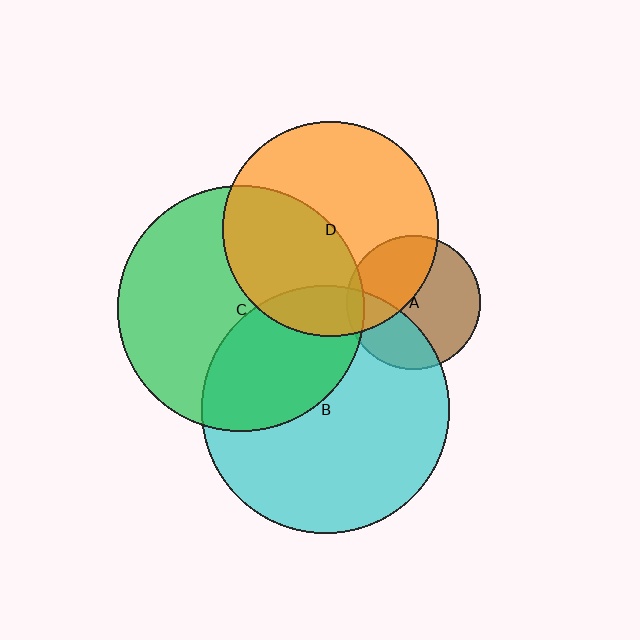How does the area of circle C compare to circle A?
Approximately 3.4 times.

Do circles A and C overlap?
Yes.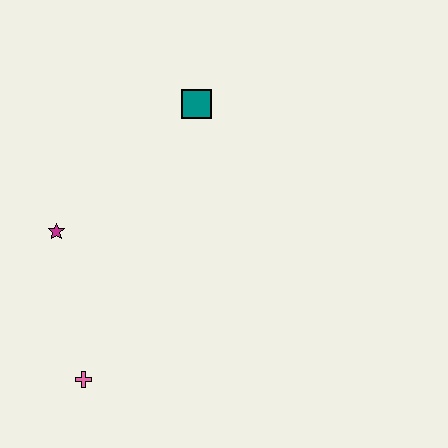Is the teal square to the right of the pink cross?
Yes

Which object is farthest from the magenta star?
The teal square is farthest from the magenta star.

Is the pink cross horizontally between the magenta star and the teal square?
Yes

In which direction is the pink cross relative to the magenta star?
The pink cross is below the magenta star.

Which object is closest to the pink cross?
The magenta star is closest to the pink cross.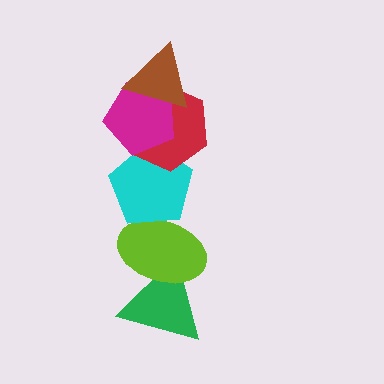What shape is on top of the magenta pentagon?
The brown triangle is on top of the magenta pentagon.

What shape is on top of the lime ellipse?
The cyan pentagon is on top of the lime ellipse.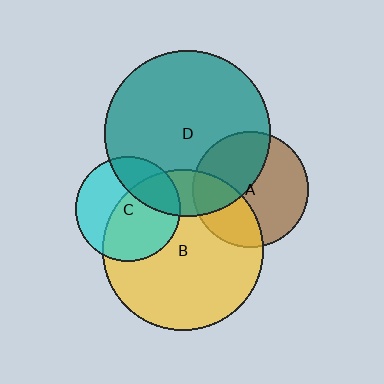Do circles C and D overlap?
Yes.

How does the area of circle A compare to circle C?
Approximately 1.2 times.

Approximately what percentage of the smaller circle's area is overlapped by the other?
Approximately 30%.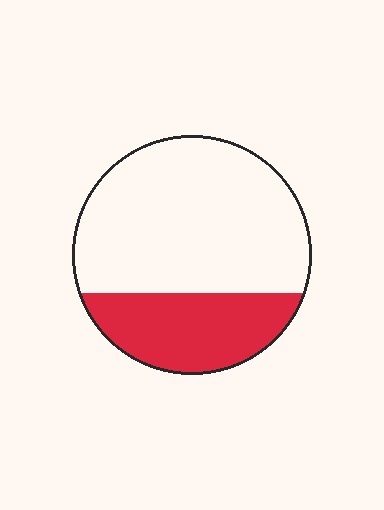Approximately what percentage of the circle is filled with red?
Approximately 30%.